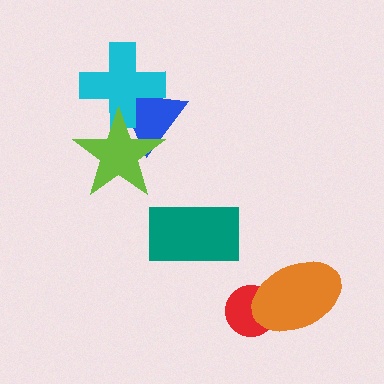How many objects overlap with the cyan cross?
2 objects overlap with the cyan cross.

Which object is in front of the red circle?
The orange ellipse is in front of the red circle.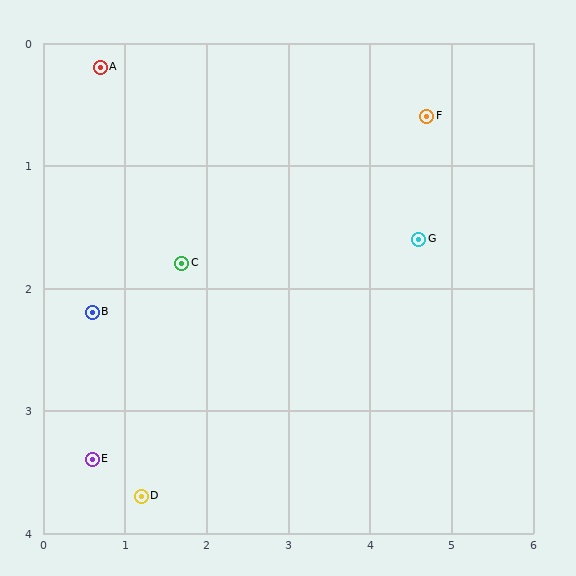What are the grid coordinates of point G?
Point G is at approximately (4.6, 1.6).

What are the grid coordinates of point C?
Point C is at approximately (1.7, 1.8).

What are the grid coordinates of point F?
Point F is at approximately (4.7, 0.6).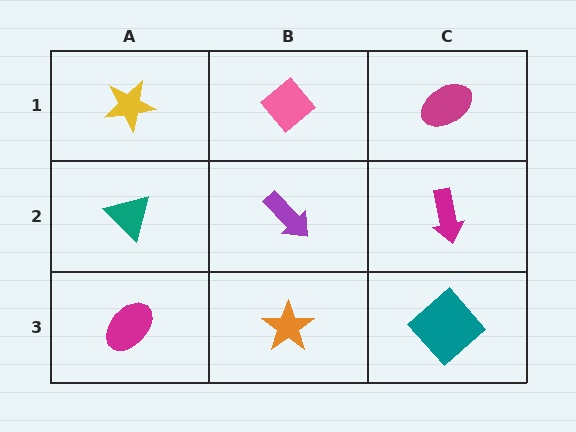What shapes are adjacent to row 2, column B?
A pink diamond (row 1, column B), an orange star (row 3, column B), a teal triangle (row 2, column A), a magenta arrow (row 2, column C).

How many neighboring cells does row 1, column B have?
3.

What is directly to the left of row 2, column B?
A teal triangle.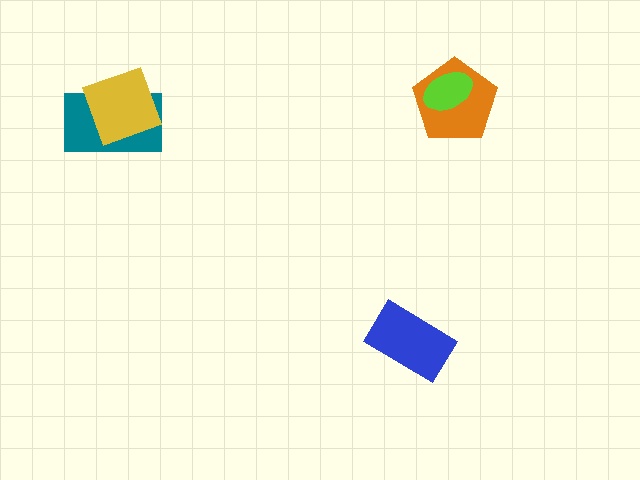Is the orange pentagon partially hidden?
Yes, it is partially covered by another shape.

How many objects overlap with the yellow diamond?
1 object overlaps with the yellow diamond.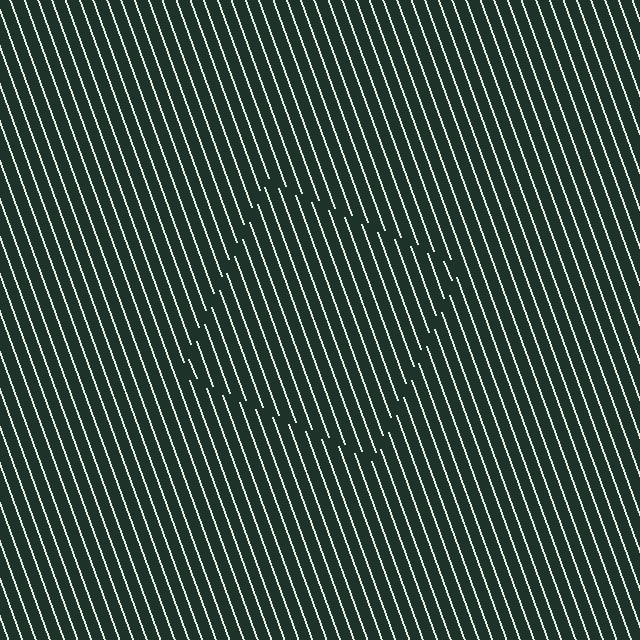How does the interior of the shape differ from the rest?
The interior of the shape contains the same grating, shifted by half a period — the contour is defined by the phase discontinuity where line-ends from the inner and outer gratings abut.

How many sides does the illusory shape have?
4 sides — the line-ends trace a square.